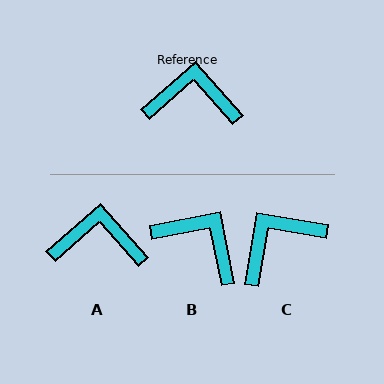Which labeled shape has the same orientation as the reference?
A.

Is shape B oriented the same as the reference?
No, it is off by about 30 degrees.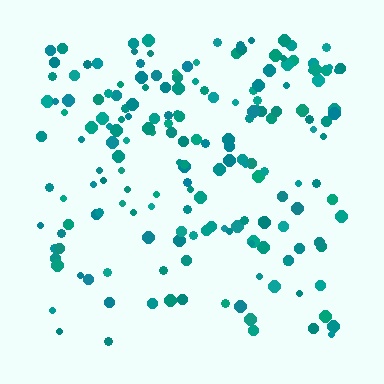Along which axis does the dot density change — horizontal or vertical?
Vertical.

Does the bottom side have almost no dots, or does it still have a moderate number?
Still a moderate number, just noticeably fewer than the top.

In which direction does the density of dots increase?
From bottom to top, with the top side densest.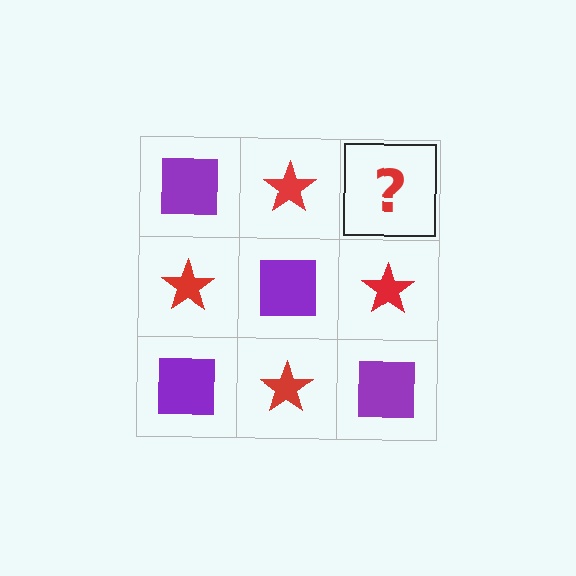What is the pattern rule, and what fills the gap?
The rule is that it alternates purple square and red star in a checkerboard pattern. The gap should be filled with a purple square.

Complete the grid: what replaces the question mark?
The question mark should be replaced with a purple square.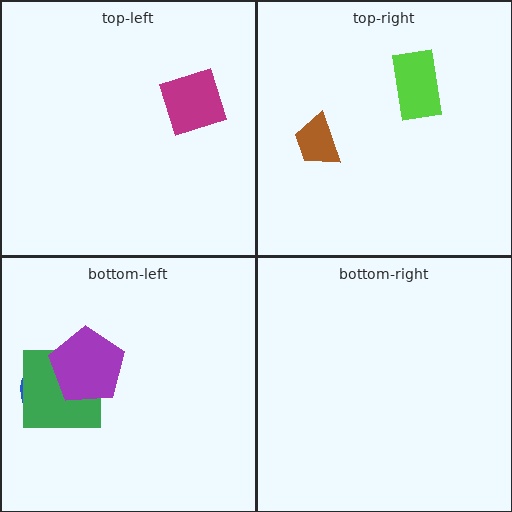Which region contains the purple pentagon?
The bottom-left region.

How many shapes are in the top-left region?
1.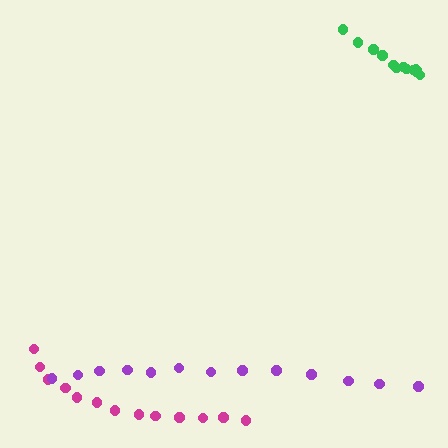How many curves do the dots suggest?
There are 3 distinct paths.